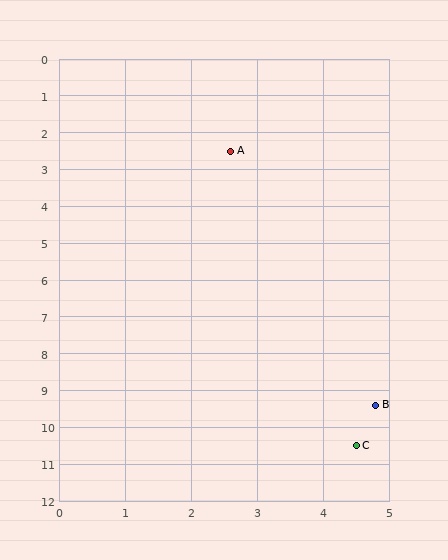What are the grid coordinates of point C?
Point C is at approximately (4.5, 10.5).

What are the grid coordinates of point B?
Point B is at approximately (4.8, 9.4).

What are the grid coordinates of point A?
Point A is at approximately (2.6, 2.5).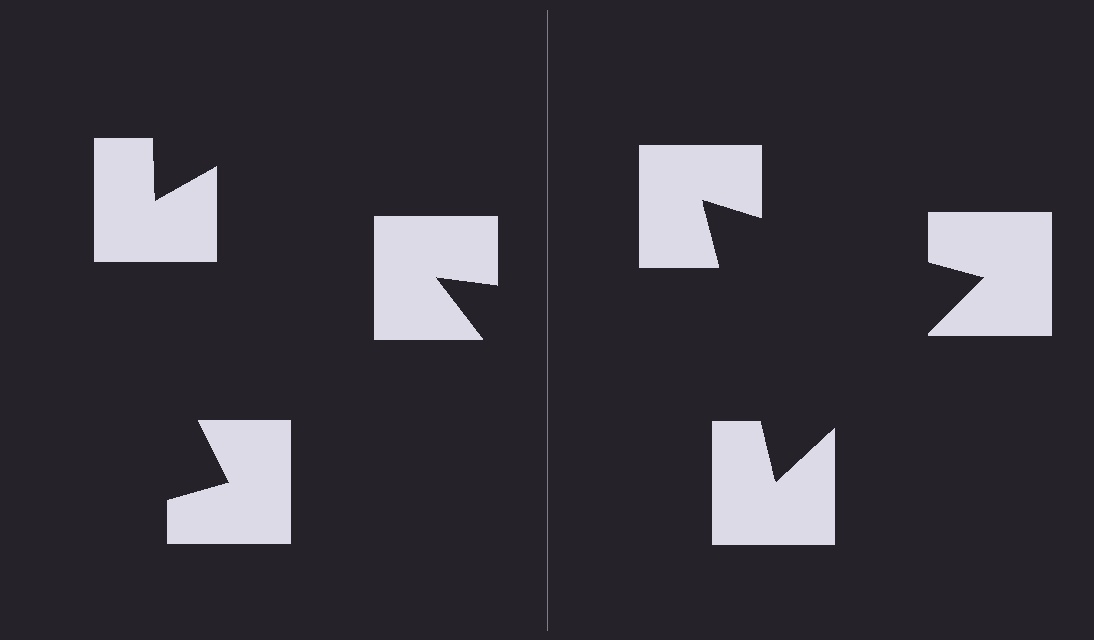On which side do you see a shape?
An illusory triangle appears on the right side. On the left side the wedge cuts are rotated, so no coherent shape forms.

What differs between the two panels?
The notched squares are positioned identically on both sides; only the wedge orientations differ. On the right they align to a triangle; on the left they are misaligned.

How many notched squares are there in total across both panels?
6 — 3 on each side.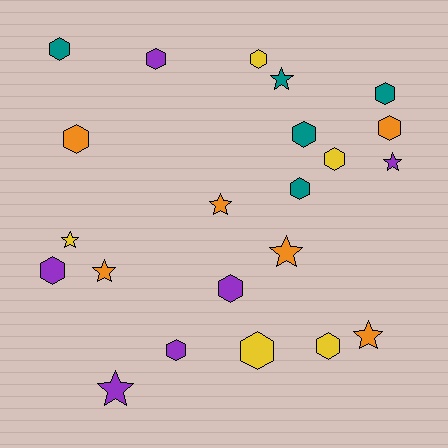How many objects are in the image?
There are 22 objects.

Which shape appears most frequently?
Hexagon, with 14 objects.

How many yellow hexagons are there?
There are 4 yellow hexagons.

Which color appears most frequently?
Purple, with 6 objects.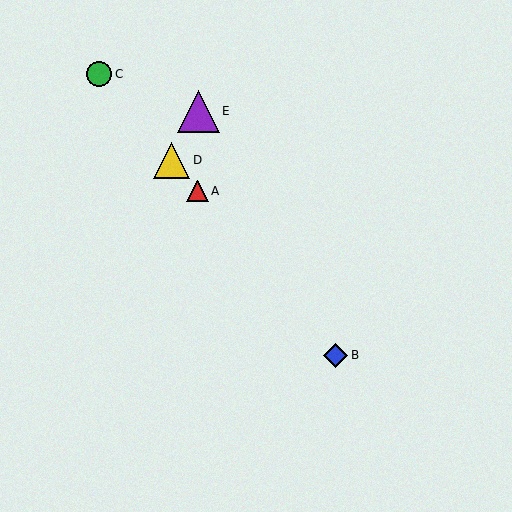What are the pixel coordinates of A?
Object A is at (198, 191).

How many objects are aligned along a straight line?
4 objects (A, B, C, D) are aligned along a straight line.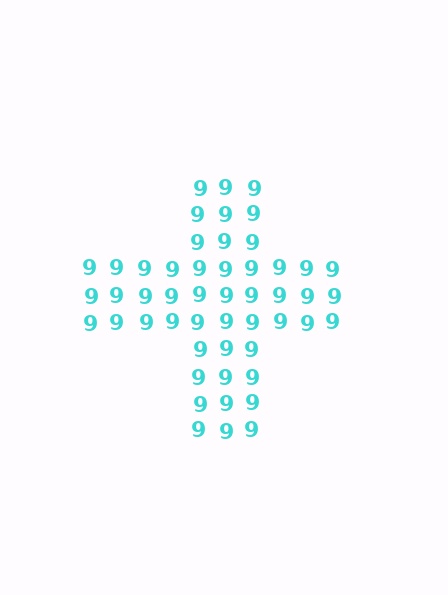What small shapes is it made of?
It is made of small digit 9's.